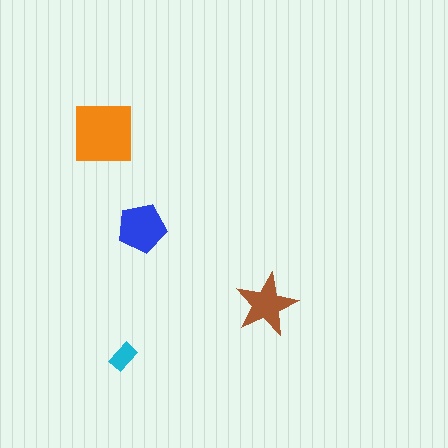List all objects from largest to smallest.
The orange square, the blue pentagon, the brown star, the cyan rectangle.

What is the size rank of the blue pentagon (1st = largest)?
2nd.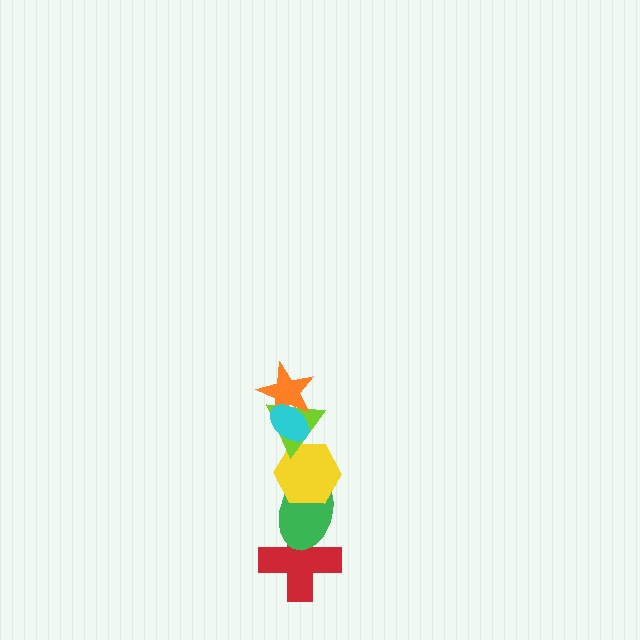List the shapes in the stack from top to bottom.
From top to bottom: the cyan ellipse, the orange star, the lime triangle, the yellow hexagon, the green ellipse, the red cross.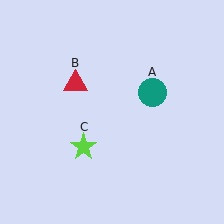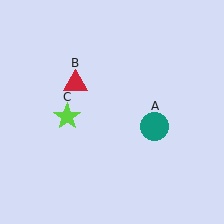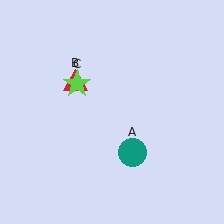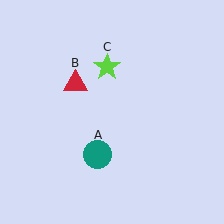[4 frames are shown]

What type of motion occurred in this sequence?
The teal circle (object A), lime star (object C) rotated clockwise around the center of the scene.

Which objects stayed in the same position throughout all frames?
Red triangle (object B) remained stationary.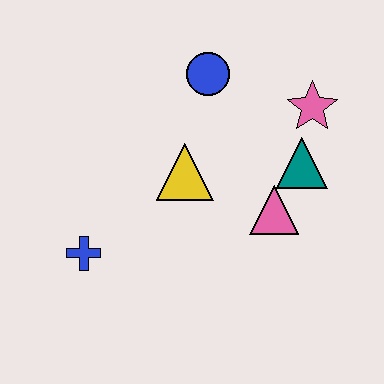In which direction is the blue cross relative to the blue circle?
The blue cross is below the blue circle.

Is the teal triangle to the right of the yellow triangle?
Yes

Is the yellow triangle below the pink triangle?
No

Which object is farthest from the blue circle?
The blue cross is farthest from the blue circle.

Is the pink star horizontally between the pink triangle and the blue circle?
No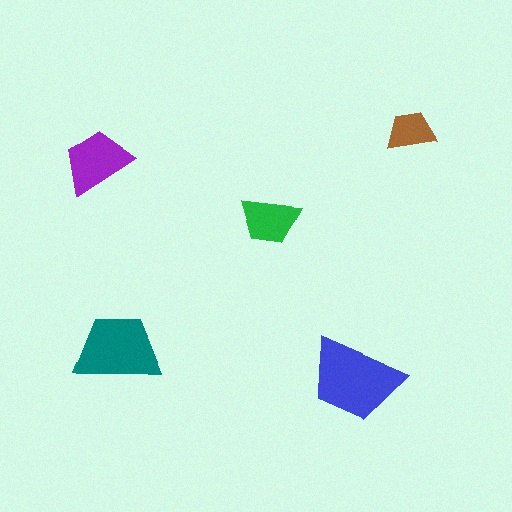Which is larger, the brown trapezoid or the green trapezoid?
The green one.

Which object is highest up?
The brown trapezoid is topmost.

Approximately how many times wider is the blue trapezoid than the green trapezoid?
About 1.5 times wider.